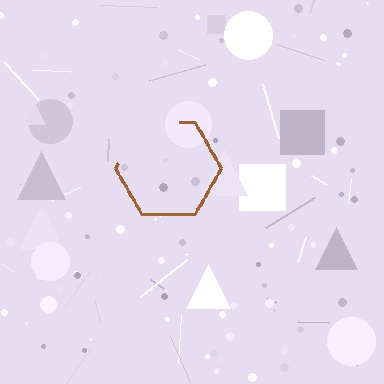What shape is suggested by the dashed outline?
The dashed outline suggests a hexagon.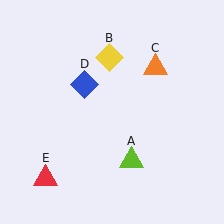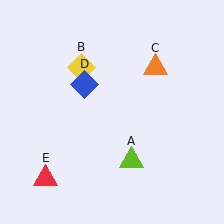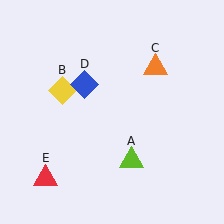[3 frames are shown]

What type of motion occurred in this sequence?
The yellow diamond (object B) rotated counterclockwise around the center of the scene.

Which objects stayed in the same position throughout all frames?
Lime triangle (object A) and orange triangle (object C) and blue diamond (object D) and red triangle (object E) remained stationary.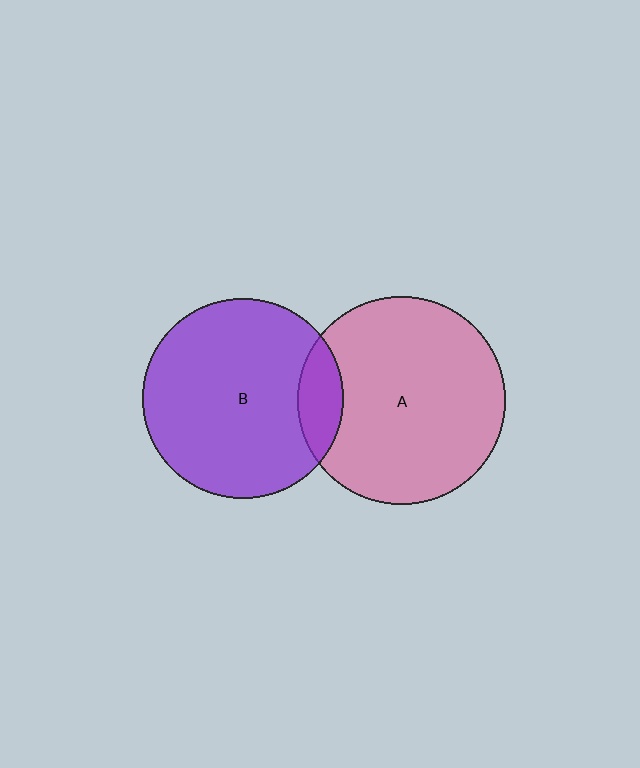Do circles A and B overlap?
Yes.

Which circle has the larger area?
Circle A (pink).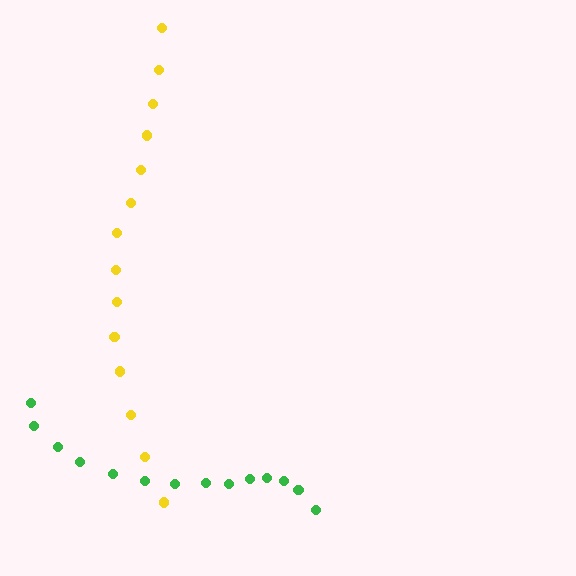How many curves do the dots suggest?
There are 2 distinct paths.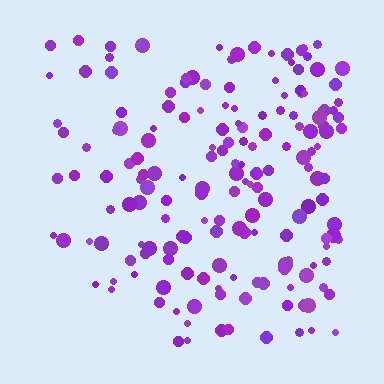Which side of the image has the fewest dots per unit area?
The left.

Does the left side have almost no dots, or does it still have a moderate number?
Still a moderate number, just noticeably fewer than the right.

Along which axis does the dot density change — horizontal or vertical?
Horizontal.